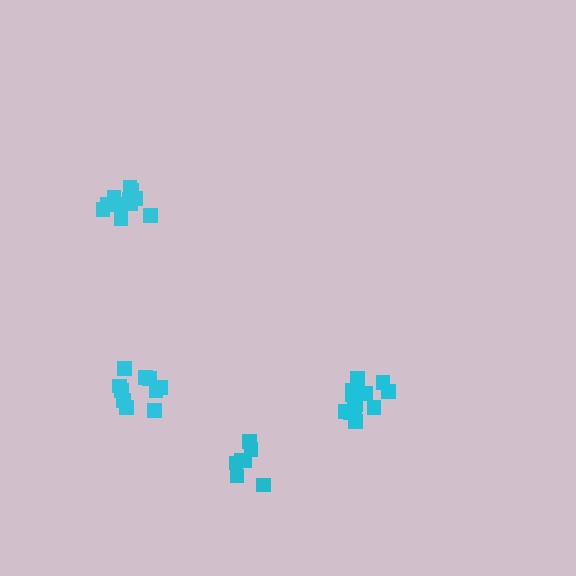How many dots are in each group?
Group 1: 13 dots, Group 2: 12 dots, Group 3: 11 dots, Group 4: 7 dots (43 total).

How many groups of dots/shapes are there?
There are 4 groups.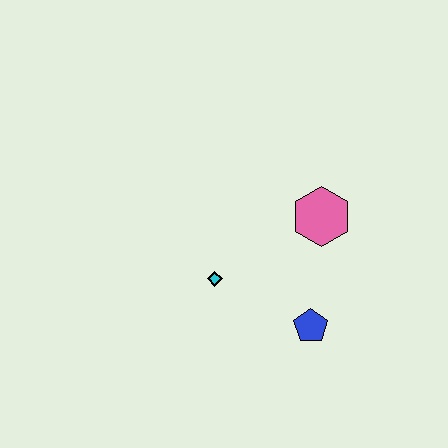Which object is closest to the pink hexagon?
The blue pentagon is closest to the pink hexagon.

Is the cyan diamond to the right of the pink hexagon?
No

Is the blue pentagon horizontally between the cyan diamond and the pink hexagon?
Yes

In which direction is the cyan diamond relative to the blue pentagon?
The cyan diamond is to the left of the blue pentagon.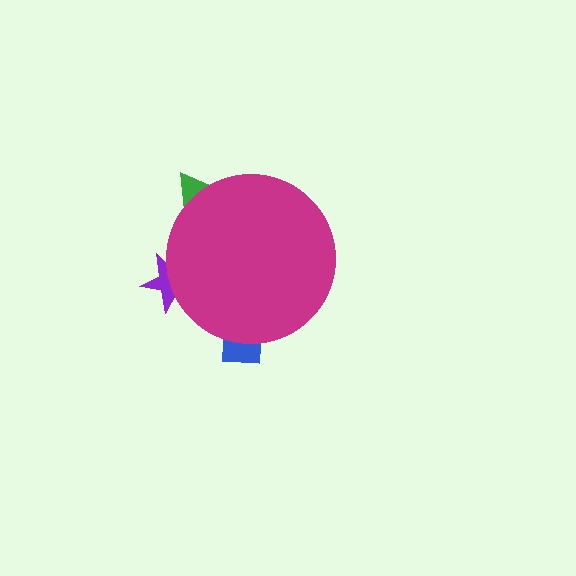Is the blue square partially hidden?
Yes, the blue square is partially hidden behind the magenta circle.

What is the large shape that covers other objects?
A magenta circle.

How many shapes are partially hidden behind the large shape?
3 shapes are partially hidden.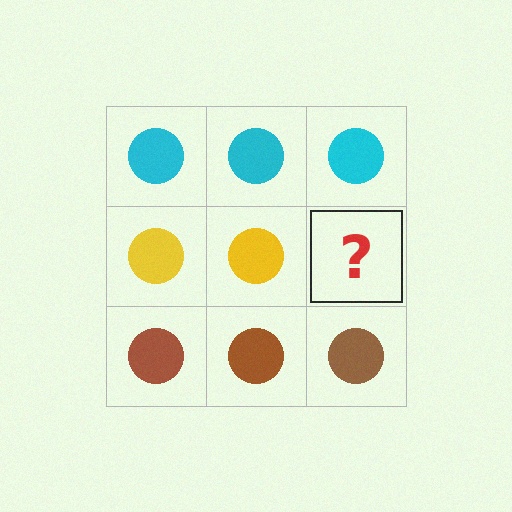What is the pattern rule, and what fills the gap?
The rule is that each row has a consistent color. The gap should be filled with a yellow circle.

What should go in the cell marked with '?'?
The missing cell should contain a yellow circle.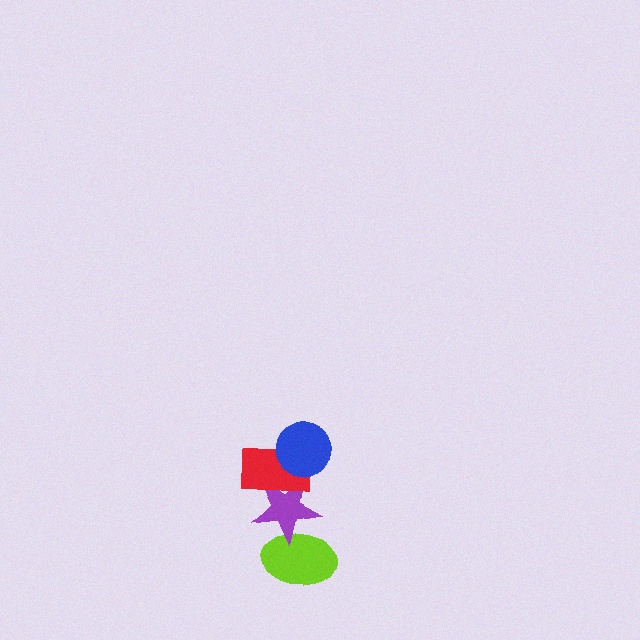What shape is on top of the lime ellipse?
The purple star is on top of the lime ellipse.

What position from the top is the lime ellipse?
The lime ellipse is 4th from the top.